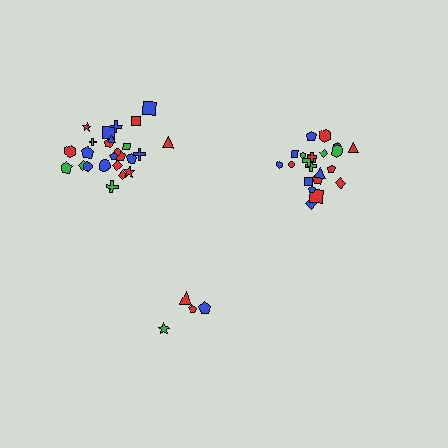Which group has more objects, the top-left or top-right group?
The top-left group.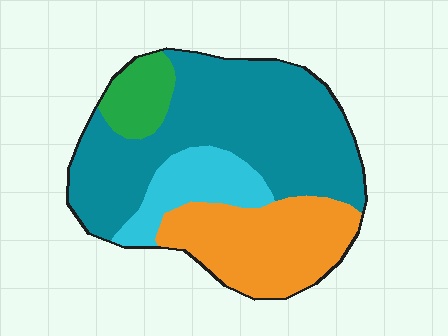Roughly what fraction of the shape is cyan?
Cyan takes up less than a sixth of the shape.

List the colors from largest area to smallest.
From largest to smallest: teal, orange, cyan, green.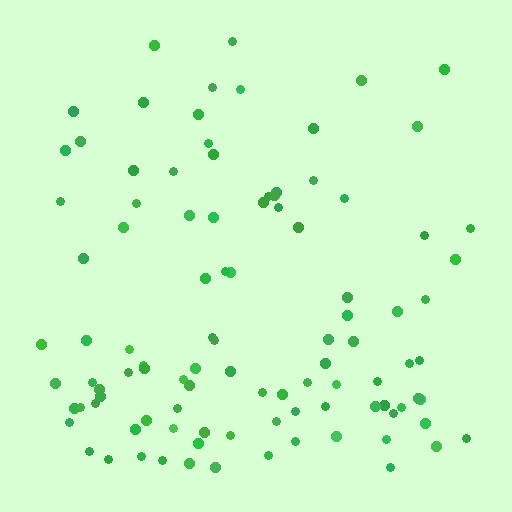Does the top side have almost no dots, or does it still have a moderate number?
Still a moderate number, just noticeably fewer than the bottom.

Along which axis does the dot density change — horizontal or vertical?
Vertical.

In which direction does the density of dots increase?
From top to bottom, with the bottom side densest.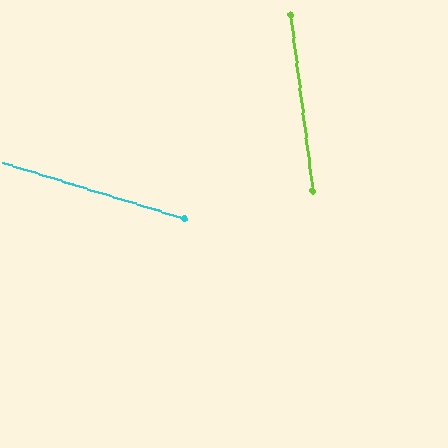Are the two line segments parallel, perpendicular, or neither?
Neither parallel nor perpendicular — they differ by about 66°.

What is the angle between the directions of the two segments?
Approximately 66 degrees.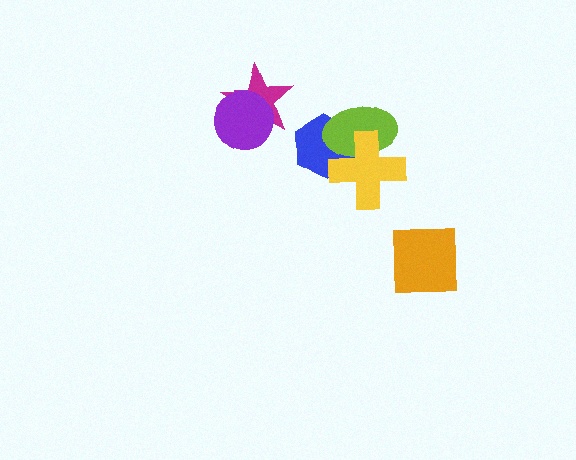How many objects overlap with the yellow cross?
2 objects overlap with the yellow cross.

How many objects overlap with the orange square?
0 objects overlap with the orange square.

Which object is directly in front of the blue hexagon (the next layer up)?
The lime ellipse is directly in front of the blue hexagon.